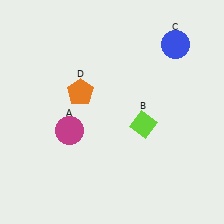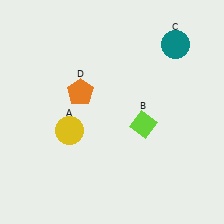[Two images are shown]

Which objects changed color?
A changed from magenta to yellow. C changed from blue to teal.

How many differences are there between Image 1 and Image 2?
There are 2 differences between the two images.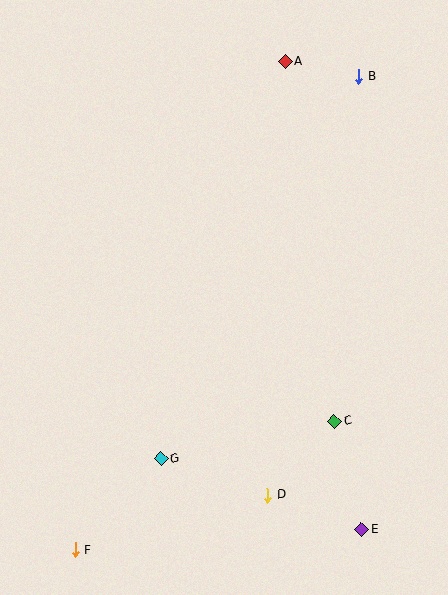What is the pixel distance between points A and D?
The distance between A and D is 434 pixels.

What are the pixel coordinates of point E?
Point E is at (361, 530).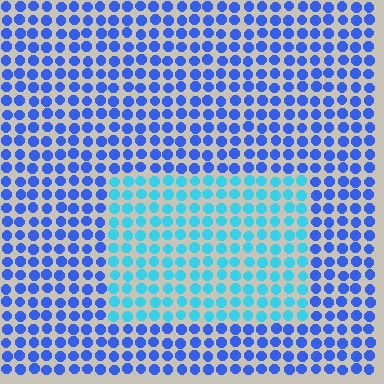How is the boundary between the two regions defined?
The boundary is defined purely by a slight shift in hue (about 39 degrees). Spacing, size, and orientation are identical on both sides.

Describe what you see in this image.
The image is filled with small blue elements in a uniform arrangement. A rectangle-shaped region is visible where the elements are tinted to a slightly different hue, forming a subtle color boundary.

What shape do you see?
I see a rectangle.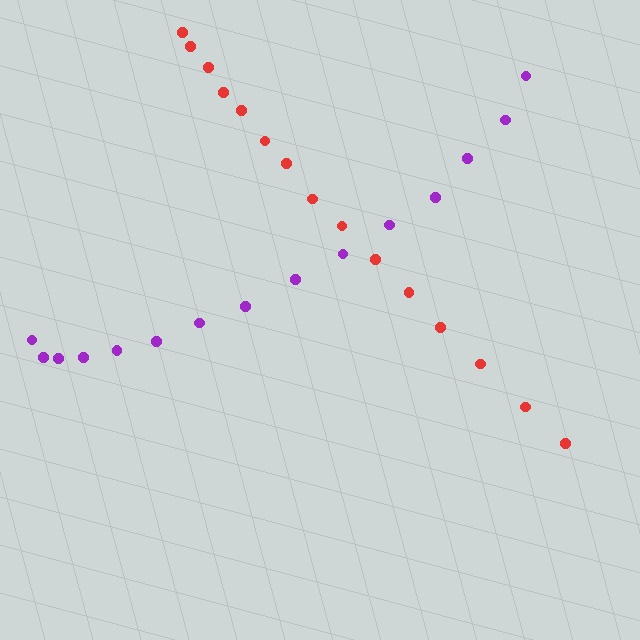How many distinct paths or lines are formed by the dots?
There are 2 distinct paths.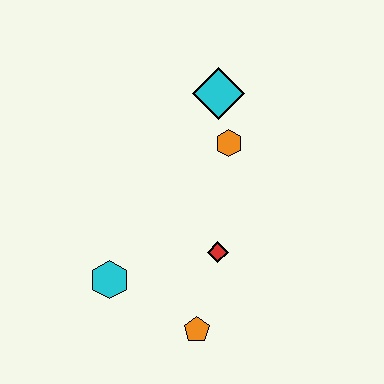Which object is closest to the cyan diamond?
The orange hexagon is closest to the cyan diamond.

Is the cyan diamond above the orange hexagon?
Yes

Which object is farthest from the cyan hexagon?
The cyan diamond is farthest from the cyan hexagon.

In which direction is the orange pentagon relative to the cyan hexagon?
The orange pentagon is to the right of the cyan hexagon.